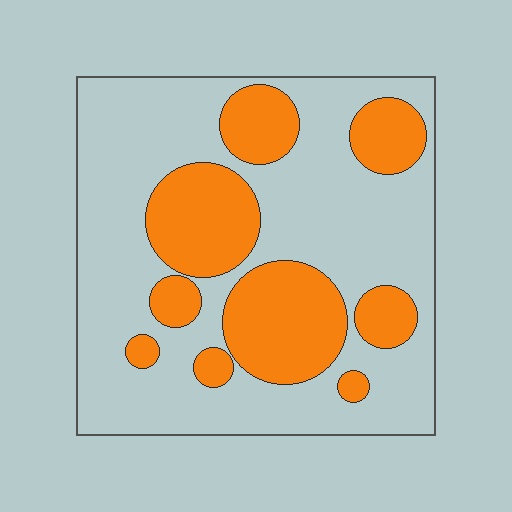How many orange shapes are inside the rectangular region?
9.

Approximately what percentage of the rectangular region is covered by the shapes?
Approximately 30%.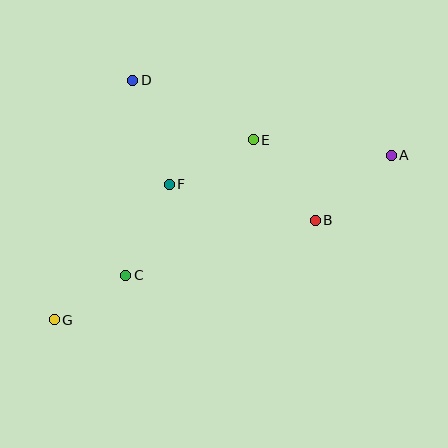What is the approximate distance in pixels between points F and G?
The distance between F and G is approximately 178 pixels.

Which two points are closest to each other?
Points C and G are closest to each other.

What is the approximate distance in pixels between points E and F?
The distance between E and F is approximately 95 pixels.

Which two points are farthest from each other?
Points A and G are farthest from each other.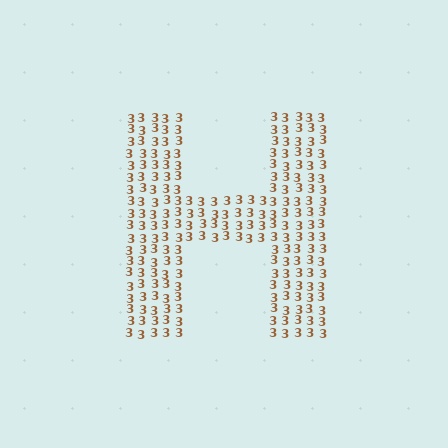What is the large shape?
The large shape is the letter H.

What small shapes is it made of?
It is made of small digit 3's.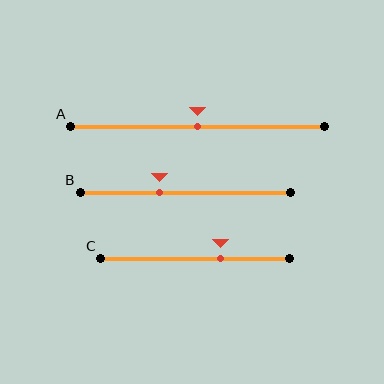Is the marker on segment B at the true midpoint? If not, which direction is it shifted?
No, the marker on segment B is shifted to the left by about 13% of the segment length.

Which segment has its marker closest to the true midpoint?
Segment A has its marker closest to the true midpoint.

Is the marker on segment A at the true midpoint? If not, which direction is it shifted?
Yes, the marker on segment A is at the true midpoint.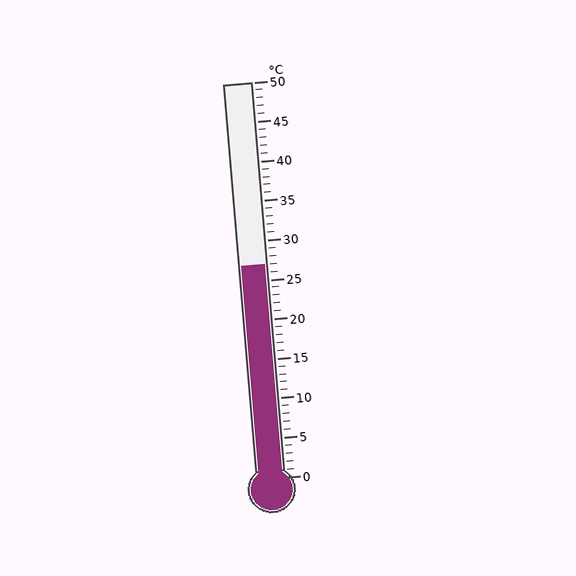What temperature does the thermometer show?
The thermometer shows approximately 27°C.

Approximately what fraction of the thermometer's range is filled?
The thermometer is filled to approximately 55% of its range.